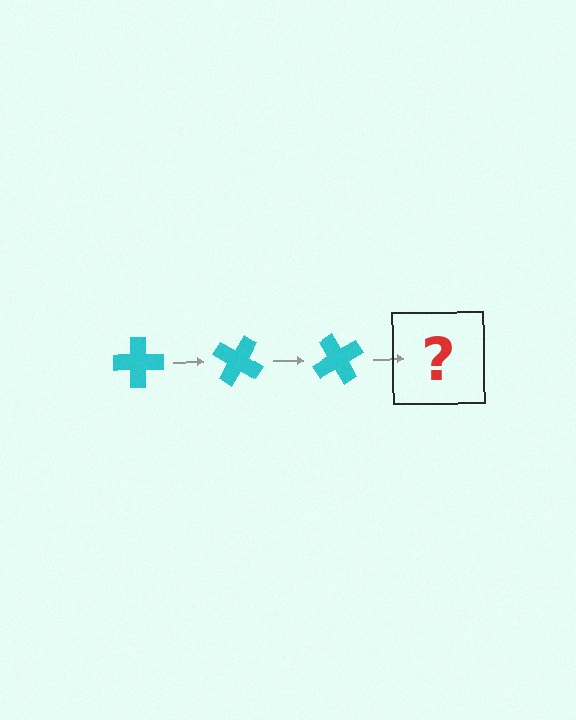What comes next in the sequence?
The next element should be a cyan cross rotated 90 degrees.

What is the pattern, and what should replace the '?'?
The pattern is that the cross rotates 30 degrees each step. The '?' should be a cyan cross rotated 90 degrees.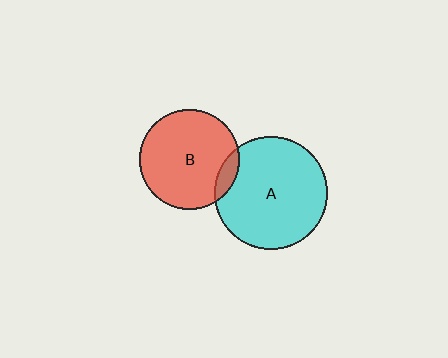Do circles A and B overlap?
Yes.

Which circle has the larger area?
Circle A (cyan).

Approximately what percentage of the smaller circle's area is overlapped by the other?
Approximately 10%.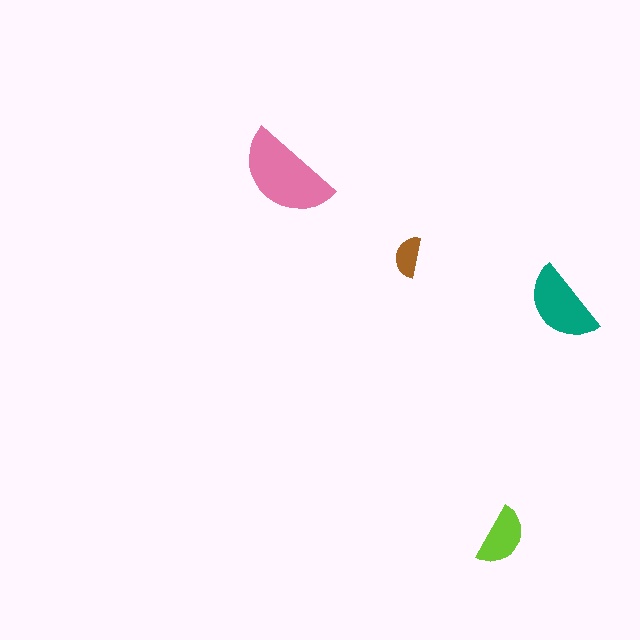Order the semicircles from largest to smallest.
the pink one, the teal one, the lime one, the brown one.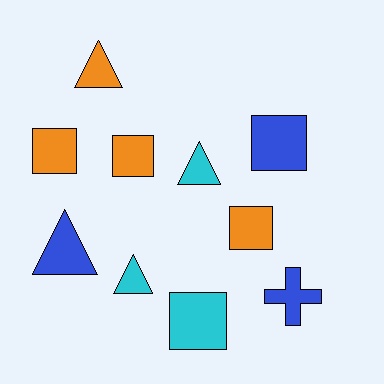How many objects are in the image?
There are 10 objects.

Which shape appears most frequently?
Square, with 5 objects.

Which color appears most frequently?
Orange, with 4 objects.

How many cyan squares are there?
There is 1 cyan square.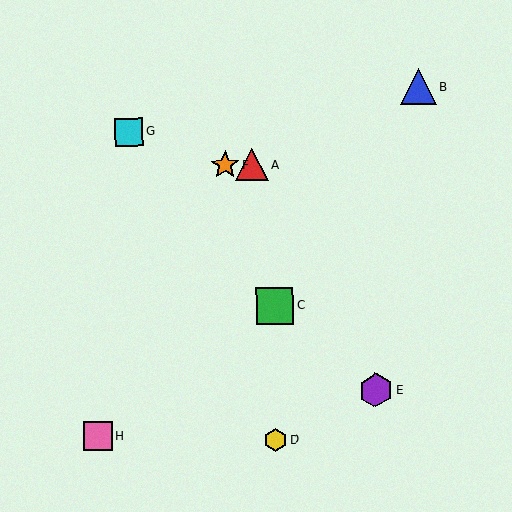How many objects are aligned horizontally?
2 objects (A, F) are aligned horizontally.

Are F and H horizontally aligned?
No, F is at y≈165 and H is at y≈436.